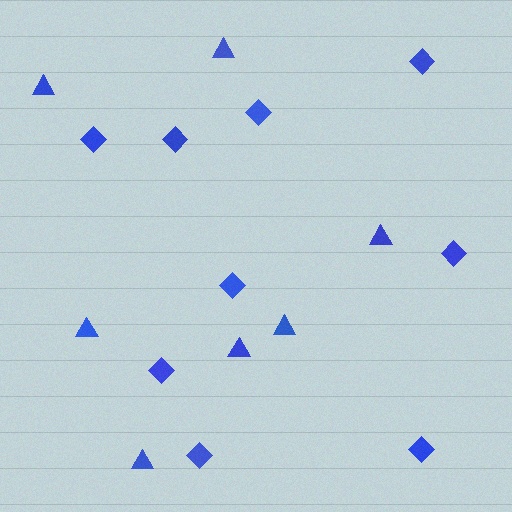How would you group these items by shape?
There are 2 groups: one group of triangles (7) and one group of diamonds (9).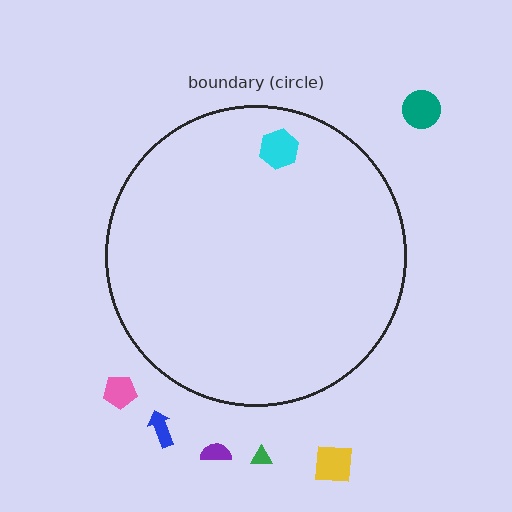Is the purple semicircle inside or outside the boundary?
Outside.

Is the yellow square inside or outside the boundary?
Outside.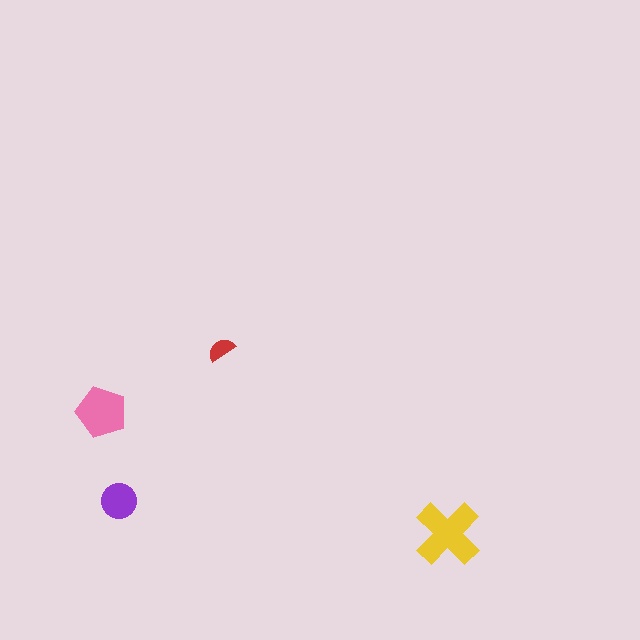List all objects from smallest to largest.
The red semicircle, the purple circle, the pink pentagon, the yellow cross.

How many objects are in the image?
There are 4 objects in the image.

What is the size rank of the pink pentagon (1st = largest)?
2nd.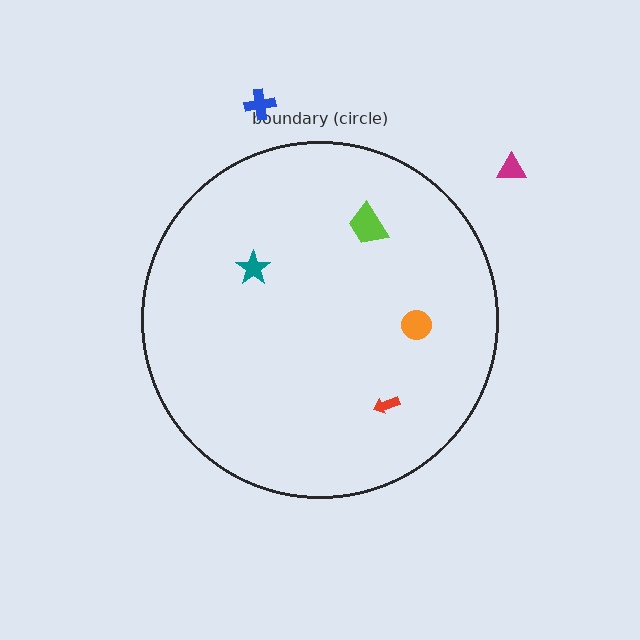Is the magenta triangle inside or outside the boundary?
Outside.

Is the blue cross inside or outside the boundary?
Outside.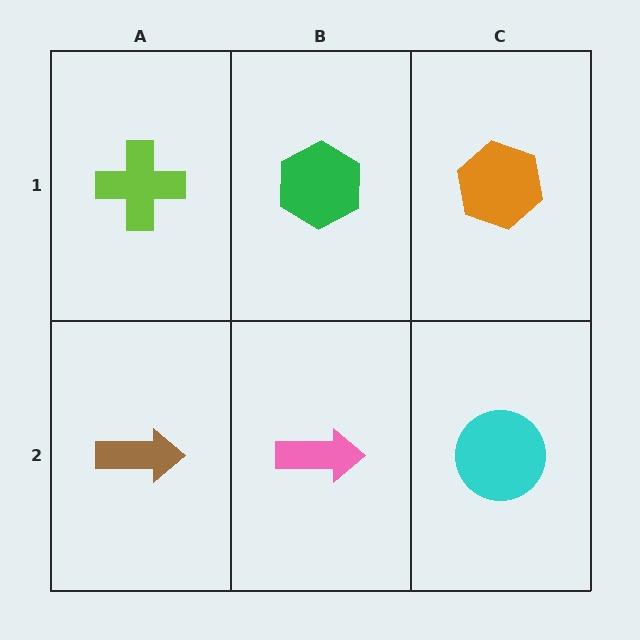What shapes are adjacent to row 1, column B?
A pink arrow (row 2, column B), a lime cross (row 1, column A), an orange hexagon (row 1, column C).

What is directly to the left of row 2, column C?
A pink arrow.